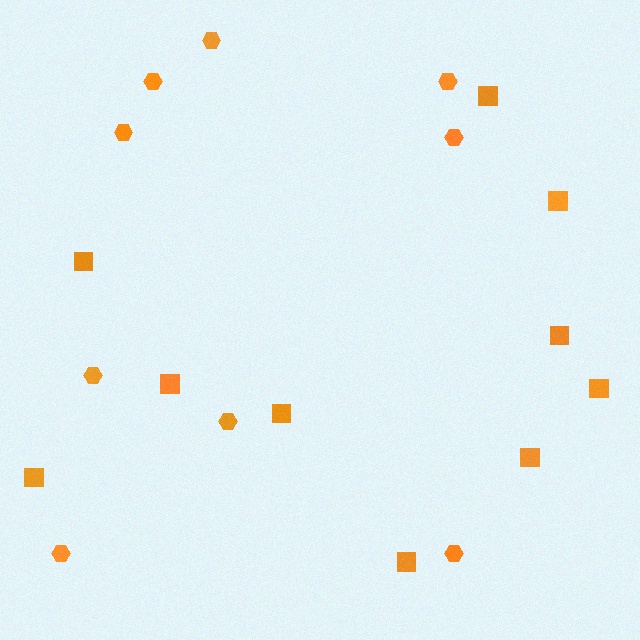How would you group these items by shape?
There are 2 groups: one group of hexagons (9) and one group of squares (10).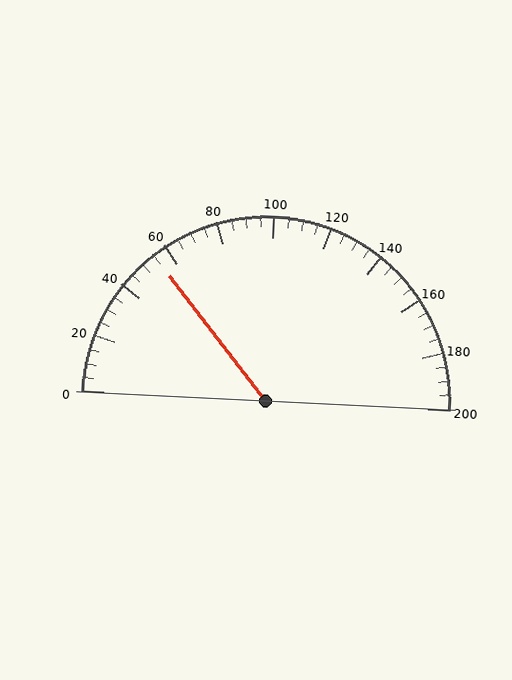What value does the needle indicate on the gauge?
The needle indicates approximately 55.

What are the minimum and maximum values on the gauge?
The gauge ranges from 0 to 200.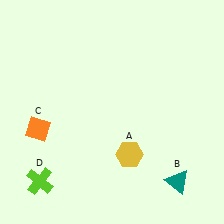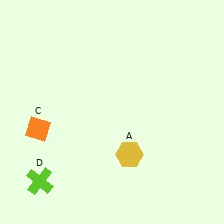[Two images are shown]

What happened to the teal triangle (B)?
The teal triangle (B) was removed in Image 2. It was in the bottom-right area of Image 1.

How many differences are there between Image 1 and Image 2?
There is 1 difference between the two images.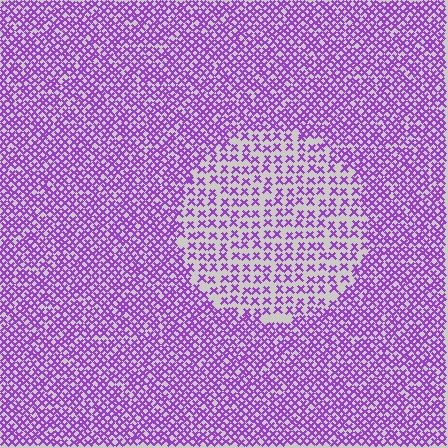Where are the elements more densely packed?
The elements are more densely packed outside the circle boundary.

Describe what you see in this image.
The image contains small purple elements arranged at two different densities. A circle-shaped region is visible where the elements are less densely packed than the surrounding area.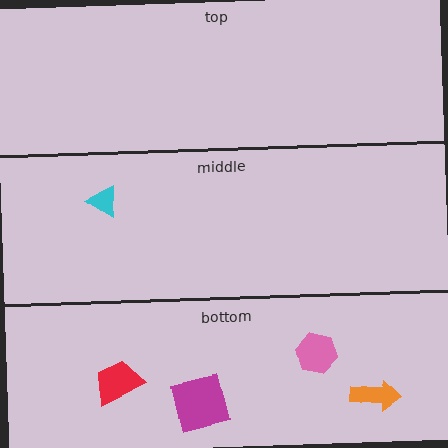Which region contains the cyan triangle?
The middle region.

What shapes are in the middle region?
The cyan triangle.